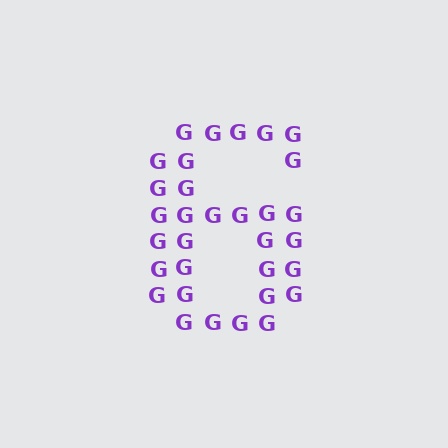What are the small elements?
The small elements are letter G's.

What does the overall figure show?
The overall figure shows the digit 6.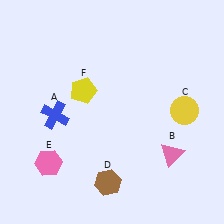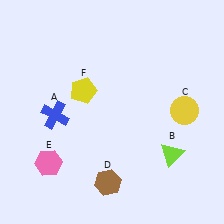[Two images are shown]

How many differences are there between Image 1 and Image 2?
There is 1 difference between the two images.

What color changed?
The triangle (B) changed from pink in Image 1 to lime in Image 2.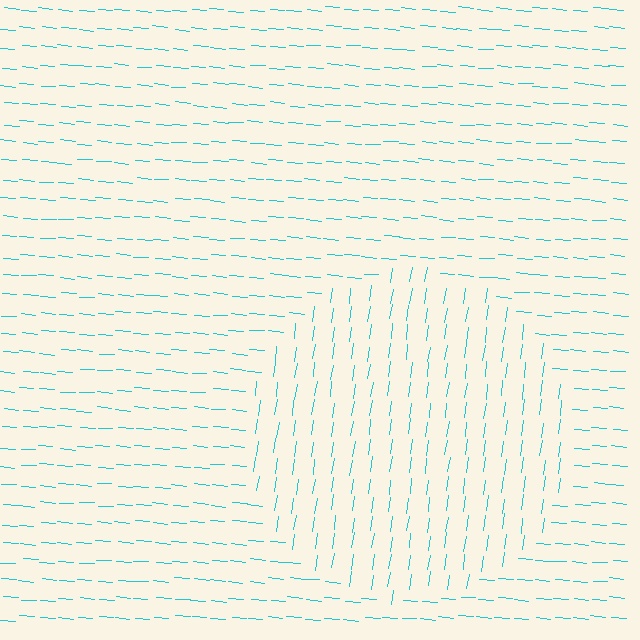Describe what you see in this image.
The image is filled with small cyan line segments. A circle region in the image has lines oriented differently from the surrounding lines, creating a visible texture boundary.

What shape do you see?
I see a circle.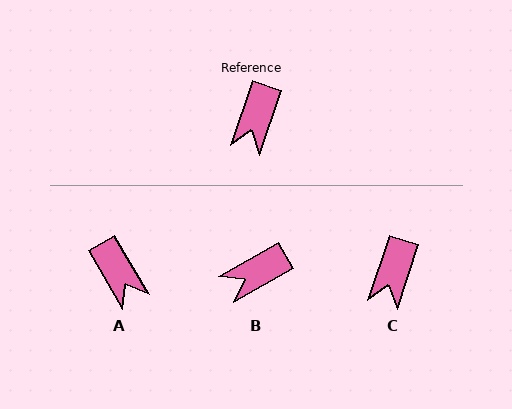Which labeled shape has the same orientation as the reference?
C.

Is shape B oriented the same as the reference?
No, it is off by about 42 degrees.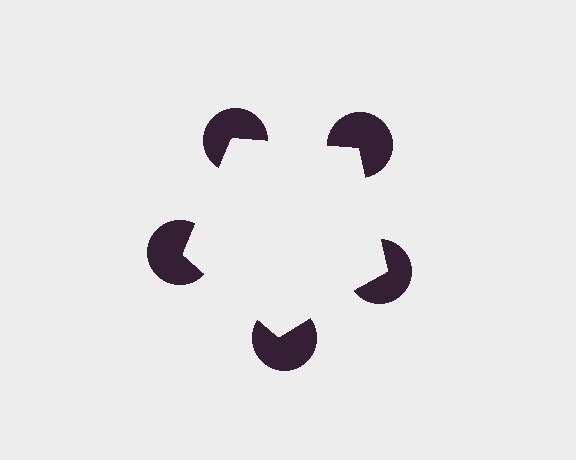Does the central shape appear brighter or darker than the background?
It typically appears slightly brighter than the background, even though no actual brightness change is drawn.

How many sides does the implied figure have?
5 sides.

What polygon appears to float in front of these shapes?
An illusory pentagon — its edges are inferred from the aligned wedge cuts in the pac-man discs, not physically drawn.